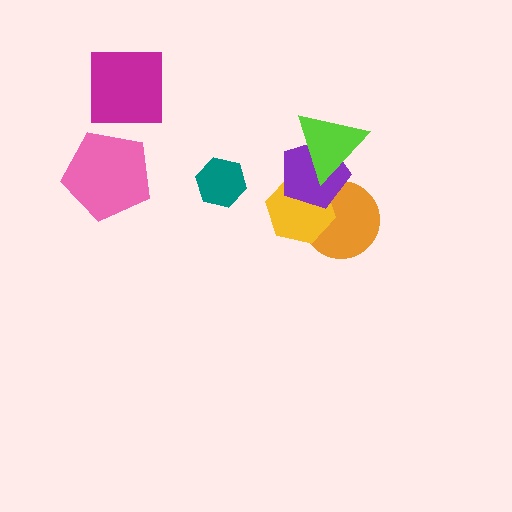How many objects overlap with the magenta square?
0 objects overlap with the magenta square.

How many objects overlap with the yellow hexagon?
2 objects overlap with the yellow hexagon.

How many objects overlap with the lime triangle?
1 object overlaps with the lime triangle.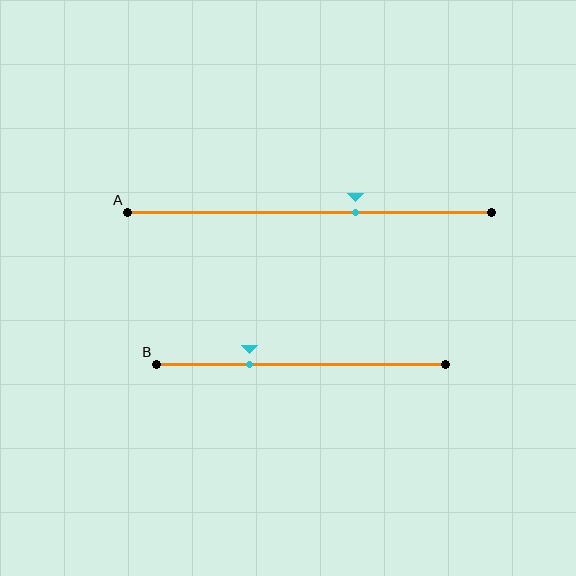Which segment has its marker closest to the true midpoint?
Segment A has its marker closest to the true midpoint.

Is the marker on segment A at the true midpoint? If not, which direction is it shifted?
No, the marker on segment A is shifted to the right by about 13% of the segment length.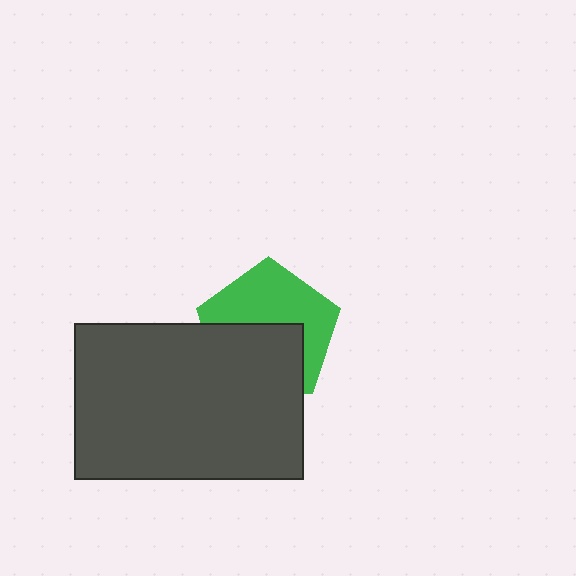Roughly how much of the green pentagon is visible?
About half of it is visible (roughly 53%).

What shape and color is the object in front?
The object in front is a dark gray rectangle.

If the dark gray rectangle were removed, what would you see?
You would see the complete green pentagon.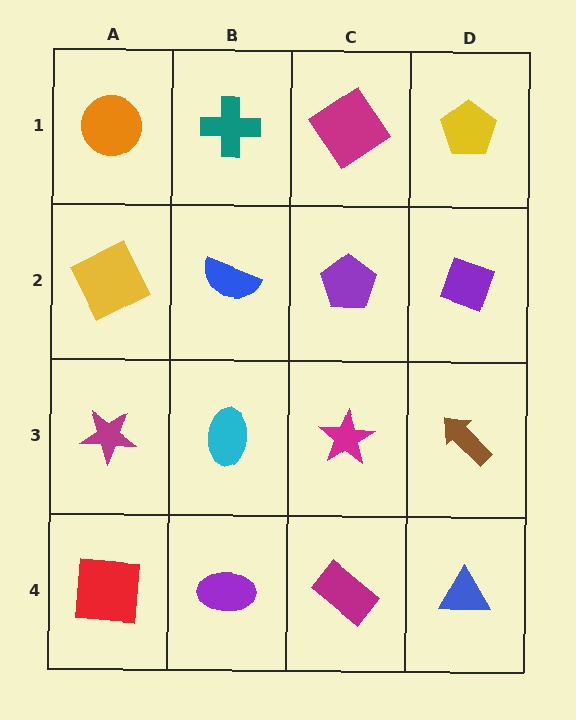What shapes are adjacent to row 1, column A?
A yellow square (row 2, column A), a teal cross (row 1, column B).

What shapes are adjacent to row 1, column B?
A blue semicircle (row 2, column B), an orange circle (row 1, column A), a magenta diamond (row 1, column C).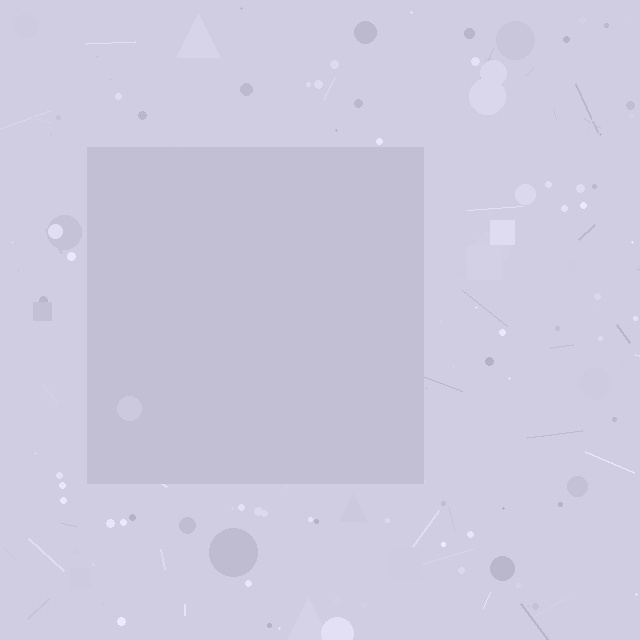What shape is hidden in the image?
A square is hidden in the image.